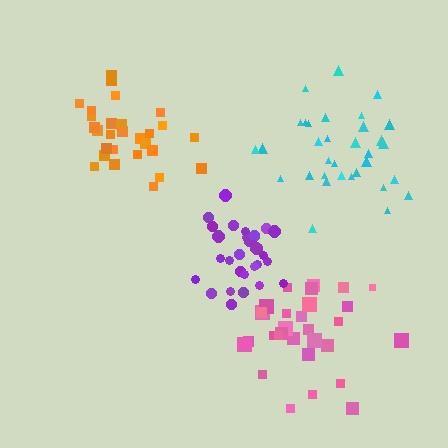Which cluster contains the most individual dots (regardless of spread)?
Cyan (34).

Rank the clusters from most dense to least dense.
purple, orange, cyan, pink.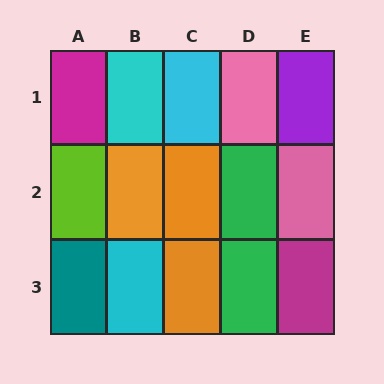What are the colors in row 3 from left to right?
Teal, cyan, orange, green, magenta.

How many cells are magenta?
2 cells are magenta.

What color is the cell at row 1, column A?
Magenta.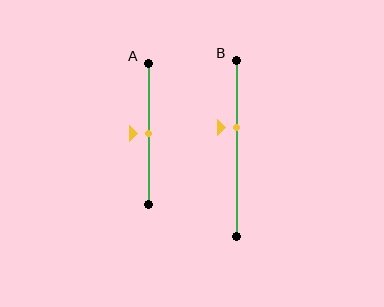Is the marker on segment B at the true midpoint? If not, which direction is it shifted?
No, the marker on segment B is shifted upward by about 12% of the segment length.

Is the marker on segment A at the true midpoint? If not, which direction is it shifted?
Yes, the marker on segment A is at the true midpoint.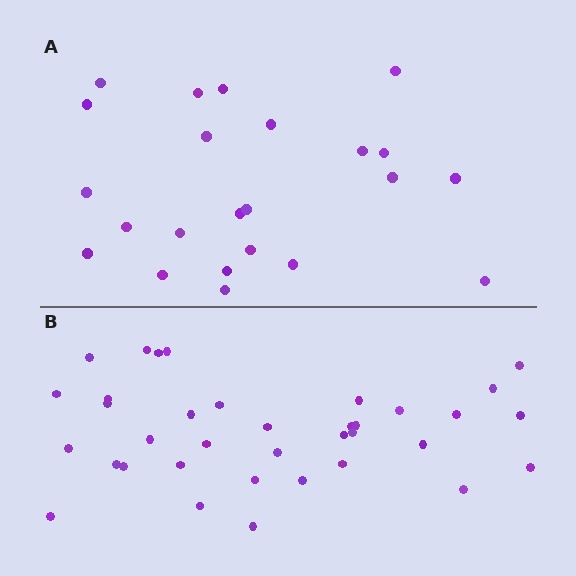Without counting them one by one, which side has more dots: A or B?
Region B (the bottom region) has more dots.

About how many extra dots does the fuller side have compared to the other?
Region B has approximately 15 more dots than region A.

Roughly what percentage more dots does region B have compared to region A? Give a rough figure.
About 55% more.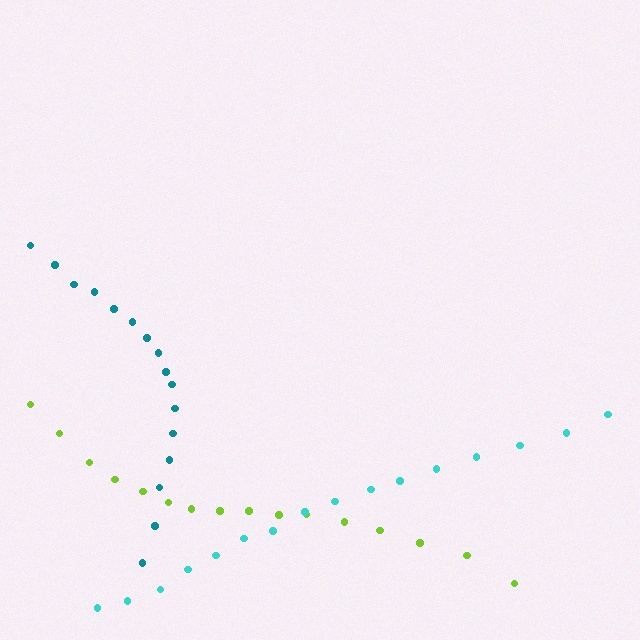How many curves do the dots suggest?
There are 3 distinct paths.